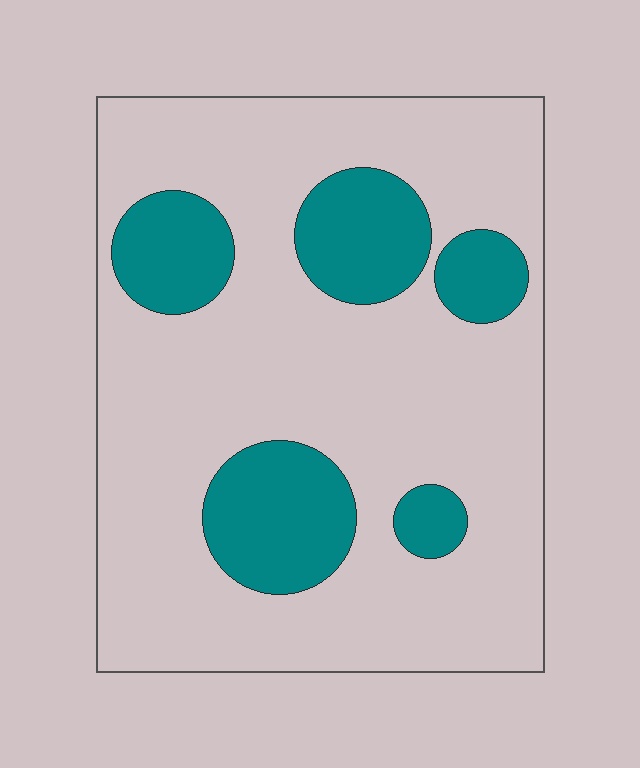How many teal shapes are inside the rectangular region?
5.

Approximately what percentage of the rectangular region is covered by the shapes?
Approximately 20%.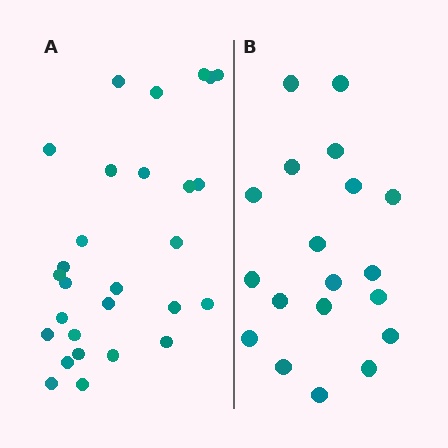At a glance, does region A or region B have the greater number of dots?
Region A (the left region) has more dots.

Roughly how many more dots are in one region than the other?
Region A has roughly 8 or so more dots than region B.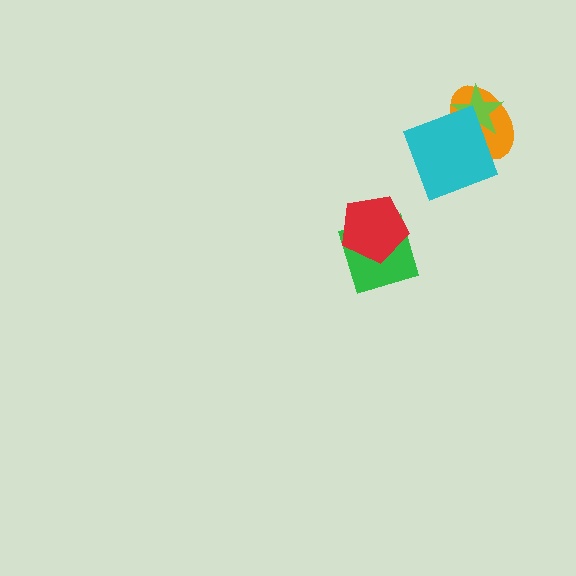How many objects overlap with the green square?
1 object overlaps with the green square.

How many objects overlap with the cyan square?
2 objects overlap with the cyan square.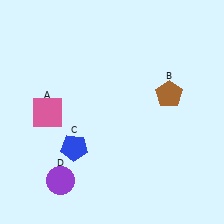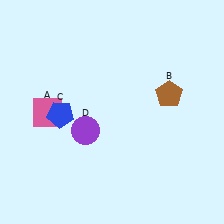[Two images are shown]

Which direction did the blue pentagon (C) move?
The blue pentagon (C) moved up.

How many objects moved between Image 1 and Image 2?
2 objects moved between the two images.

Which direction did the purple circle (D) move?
The purple circle (D) moved up.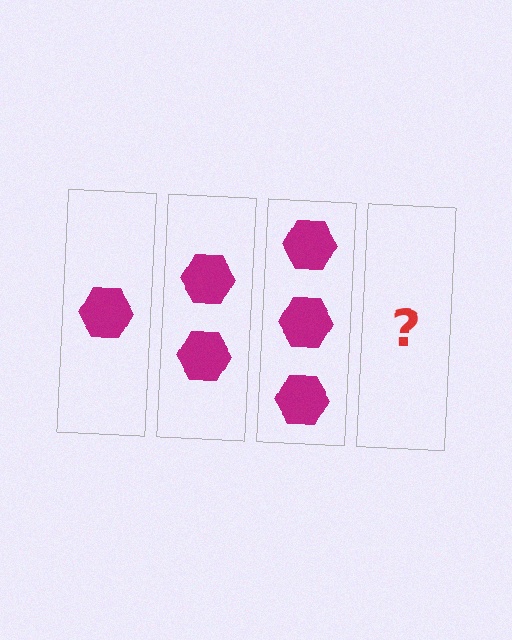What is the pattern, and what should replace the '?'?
The pattern is that each step adds one more hexagon. The '?' should be 4 hexagons.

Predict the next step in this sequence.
The next step is 4 hexagons.